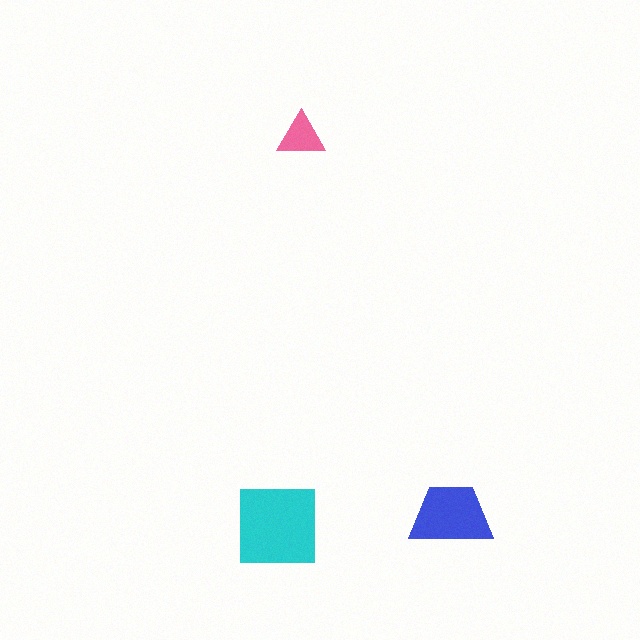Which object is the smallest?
The pink triangle.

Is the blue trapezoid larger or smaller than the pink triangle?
Larger.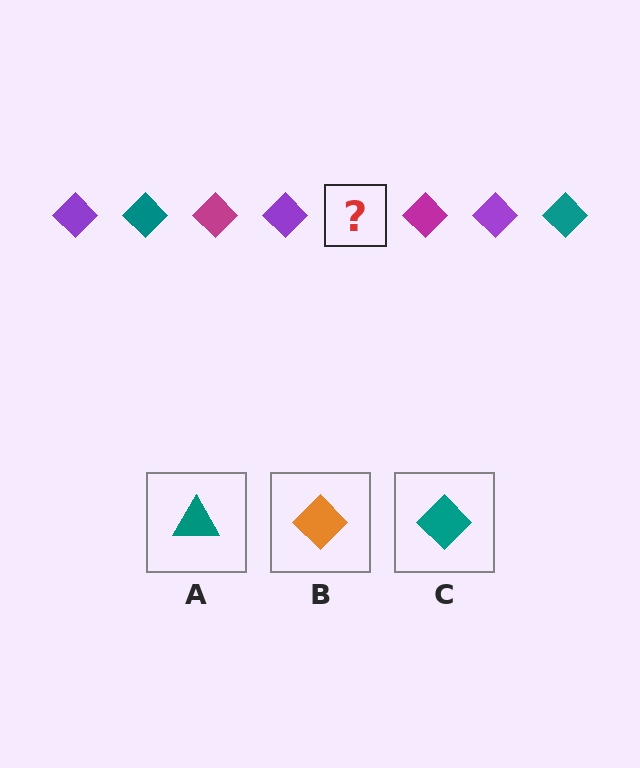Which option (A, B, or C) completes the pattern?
C.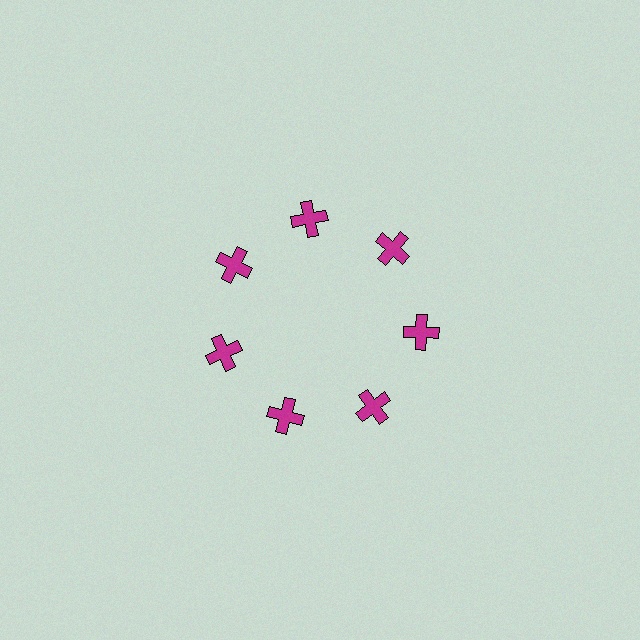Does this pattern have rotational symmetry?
Yes, this pattern has 7-fold rotational symmetry. It looks the same after rotating 51 degrees around the center.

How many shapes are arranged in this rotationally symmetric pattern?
There are 7 shapes, arranged in 7 groups of 1.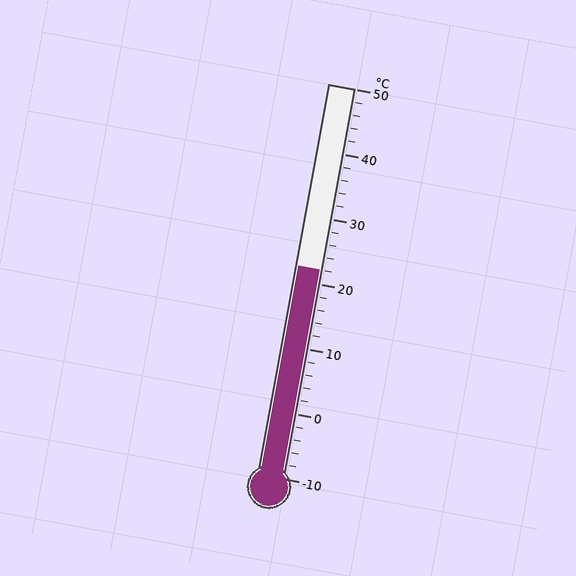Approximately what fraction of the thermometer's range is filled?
The thermometer is filled to approximately 55% of its range.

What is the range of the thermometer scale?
The thermometer scale ranges from -10°C to 50°C.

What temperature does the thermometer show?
The thermometer shows approximately 22°C.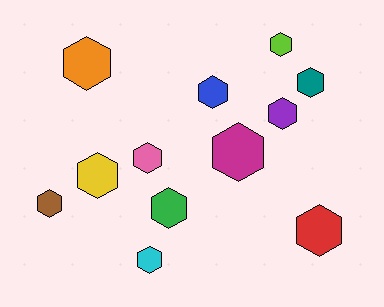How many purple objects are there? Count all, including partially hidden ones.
There is 1 purple object.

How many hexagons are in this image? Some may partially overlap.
There are 12 hexagons.